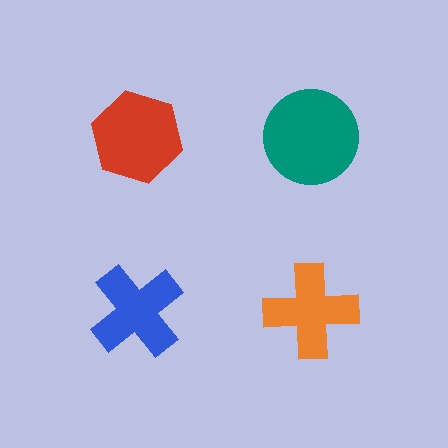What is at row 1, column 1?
A red hexagon.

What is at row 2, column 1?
A blue cross.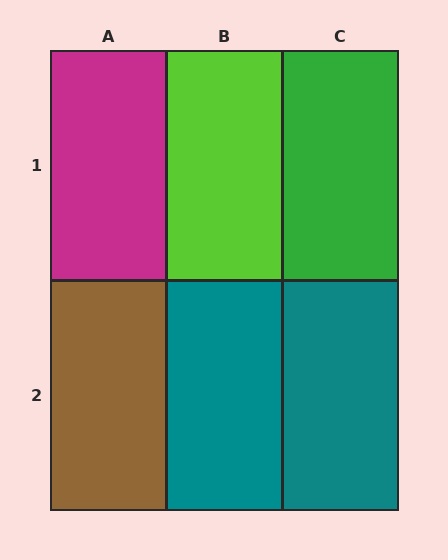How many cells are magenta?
1 cell is magenta.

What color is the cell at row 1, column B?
Lime.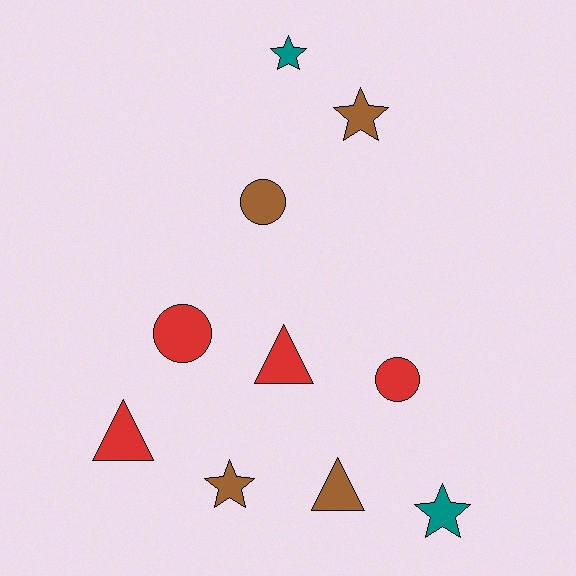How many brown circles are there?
There is 1 brown circle.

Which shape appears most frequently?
Star, with 4 objects.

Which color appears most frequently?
Brown, with 4 objects.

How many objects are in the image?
There are 10 objects.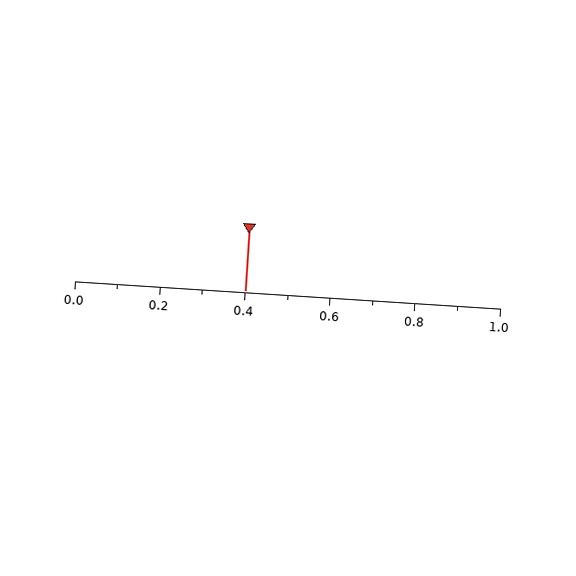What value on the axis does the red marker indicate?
The marker indicates approximately 0.4.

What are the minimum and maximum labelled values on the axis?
The axis runs from 0.0 to 1.0.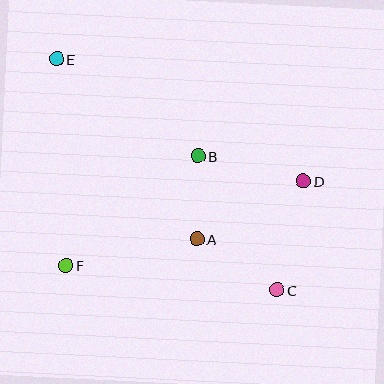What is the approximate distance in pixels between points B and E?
The distance between B and E is approximately 171 pixels.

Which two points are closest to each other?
Points A and B are closest to each other.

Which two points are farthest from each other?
Points C and E are farthest from each other.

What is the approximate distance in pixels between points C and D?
The distance between C and D is approximately 112 pixels.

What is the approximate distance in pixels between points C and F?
The distance between C and F is approximately 213 pixels.